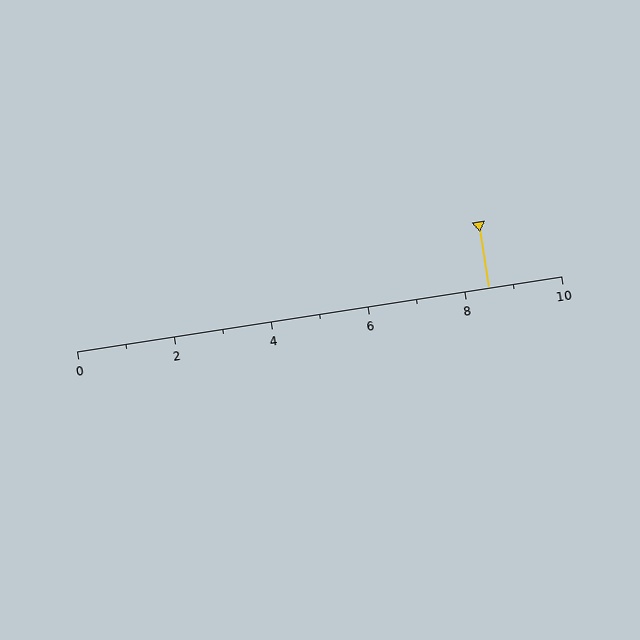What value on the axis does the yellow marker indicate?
The marker indicates approximately 8.5.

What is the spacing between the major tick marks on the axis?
The major ticks are spaced 2 apart.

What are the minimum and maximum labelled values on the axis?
The axis runs from 0 to 10.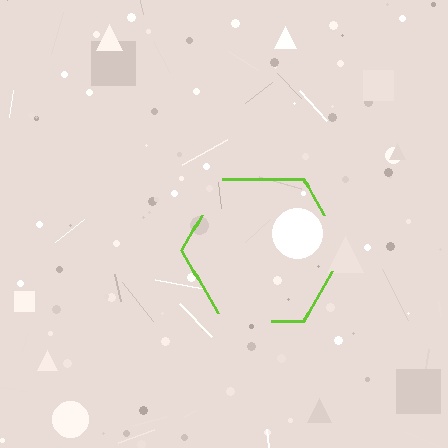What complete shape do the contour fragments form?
The contour fragments form a hexagon.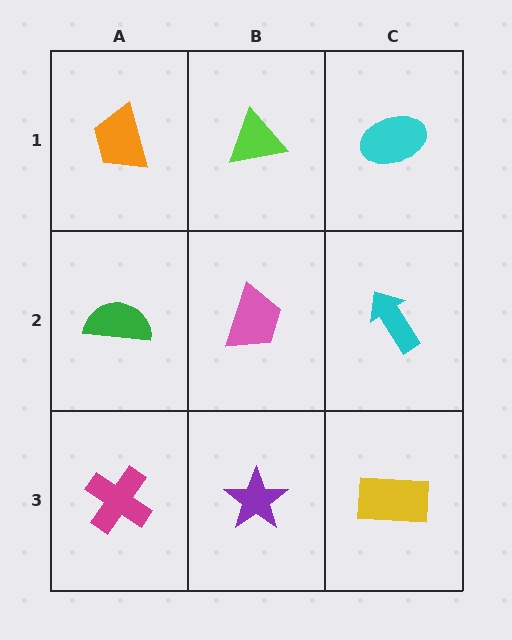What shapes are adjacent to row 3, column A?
A green semicircle (row 2, column A), a purple star (row 3, column B).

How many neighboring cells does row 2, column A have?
3.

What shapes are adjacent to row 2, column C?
A cyan ellipse (row 1, column C), a yellow rectangle (row 3, column C), a pink trapezoid (row 2, column B).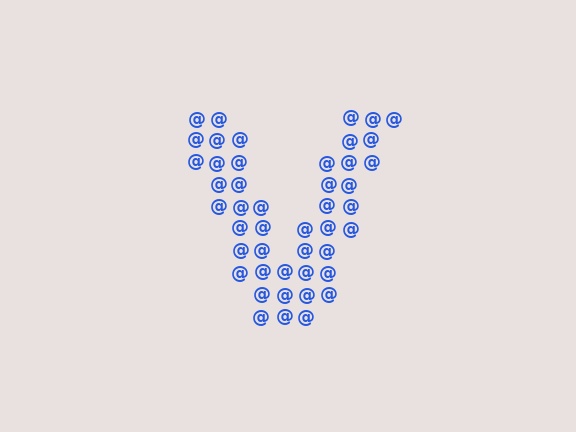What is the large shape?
The large shape is the letter V.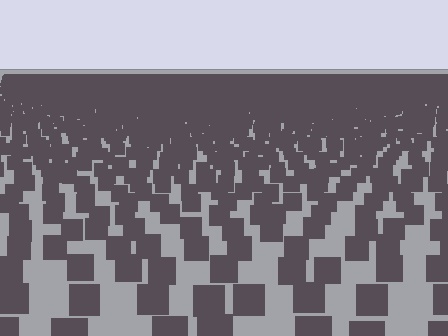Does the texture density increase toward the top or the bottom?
Density increases toward the top.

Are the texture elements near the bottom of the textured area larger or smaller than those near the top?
Larger. Near the bottom, elements are closer to the viewer and appear at a bigger on-screen size.